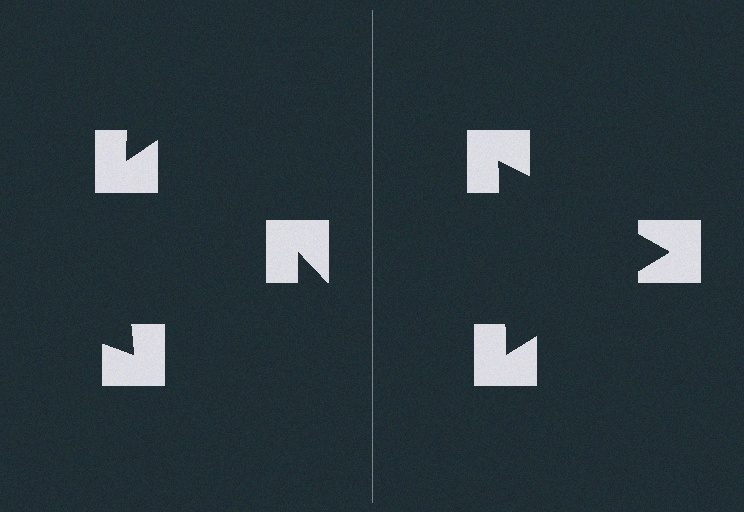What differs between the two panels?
The notched squares are positioned identically on both sides; only the wedge orientations differ. On the right they align to a triangle; on the left they are misaligned.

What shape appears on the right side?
An illusory triangle.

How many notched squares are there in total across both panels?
6 — 3 on each side.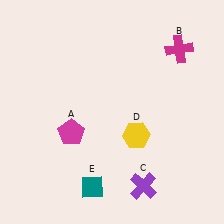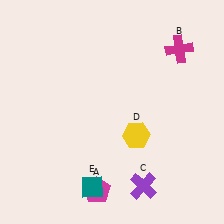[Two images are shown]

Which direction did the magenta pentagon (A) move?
The magenta pentagon (A) moved down.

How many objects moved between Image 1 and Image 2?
1 object moved between the two images.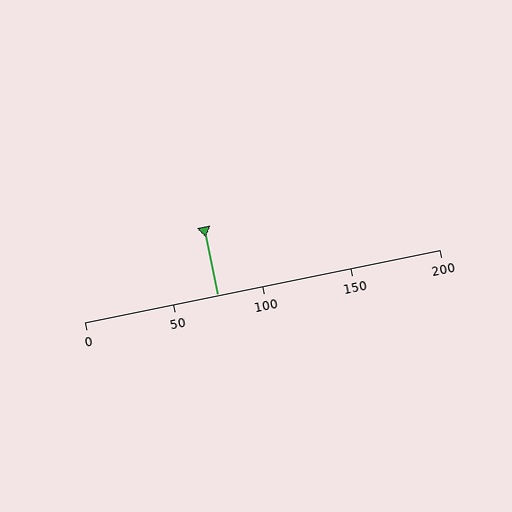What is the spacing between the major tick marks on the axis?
The major ticks are spaced 50 apart.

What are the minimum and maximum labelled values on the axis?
The axis runs from 0 to 200.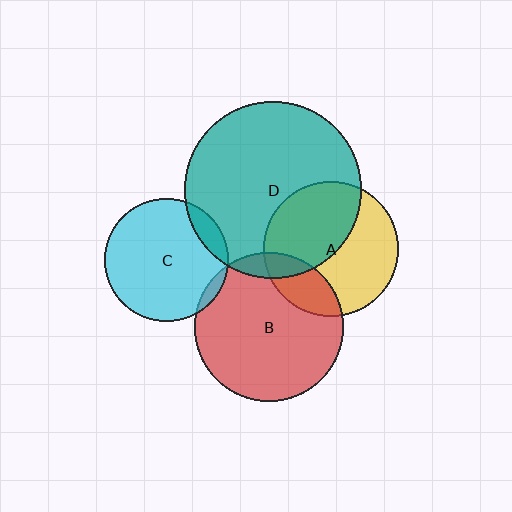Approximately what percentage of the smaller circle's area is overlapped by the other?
Approximately 10%.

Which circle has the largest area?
Circle D (teal).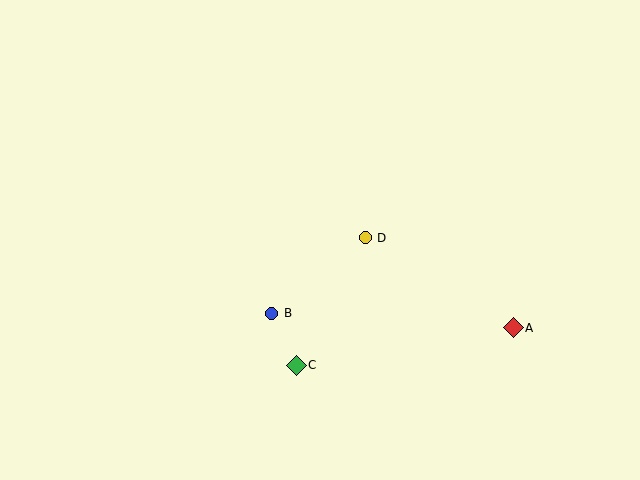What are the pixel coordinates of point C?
Point C is at (296, 365).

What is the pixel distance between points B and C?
The distance between B and C is 57 pixels.